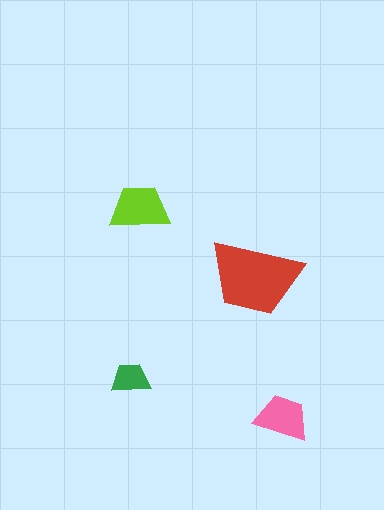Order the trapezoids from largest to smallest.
the red one, the lime one, the pink one, the green one.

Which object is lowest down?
The pink trapezoid is bottommost.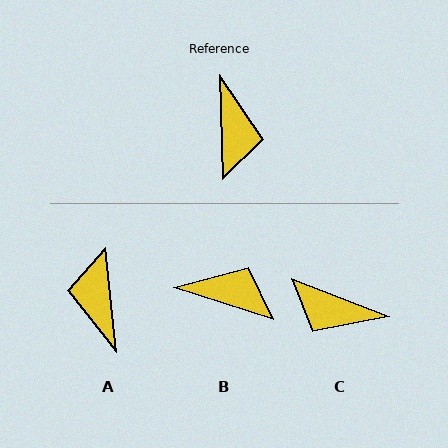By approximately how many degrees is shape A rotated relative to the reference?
Approximately 175 degrees clockwise.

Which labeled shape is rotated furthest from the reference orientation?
A, about 175 degrees away.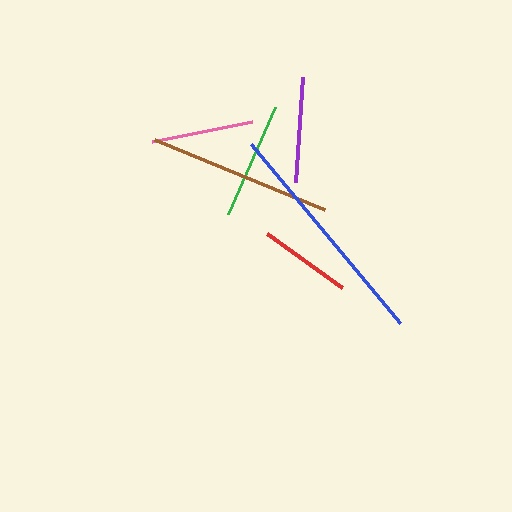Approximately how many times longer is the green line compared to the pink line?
The green line is approximately 1.1 times the length of the pink line.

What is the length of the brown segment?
The brown segment is approximately 184 pixels long.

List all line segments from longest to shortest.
From longest to shortest: blue, brown, green, purple, pink, red.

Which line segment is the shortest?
The red line is the shortest at approximately 93 pixels.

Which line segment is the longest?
The blue line is the longest at approximately 233 pixels.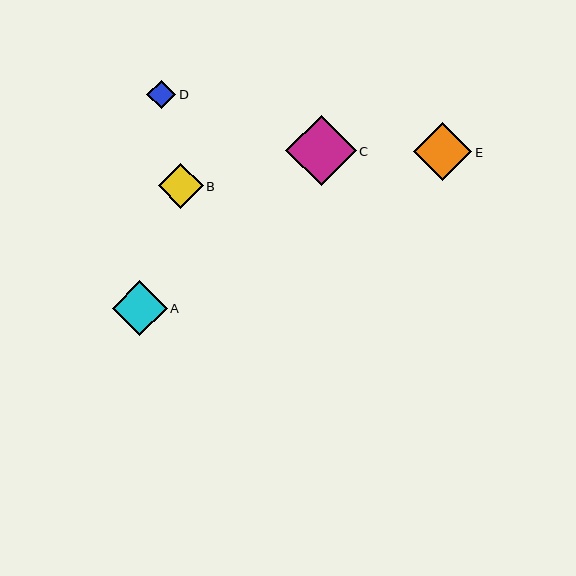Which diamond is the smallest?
Diamond D is the smallest with a size of approximately 29 pixels.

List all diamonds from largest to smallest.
From largest to smallest: C, E, A, B, D.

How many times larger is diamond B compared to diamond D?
Diamond B is approximately 1.6 times the size of diamond D.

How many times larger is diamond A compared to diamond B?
Diamond A is approximately 1.2 times the size of diamond B.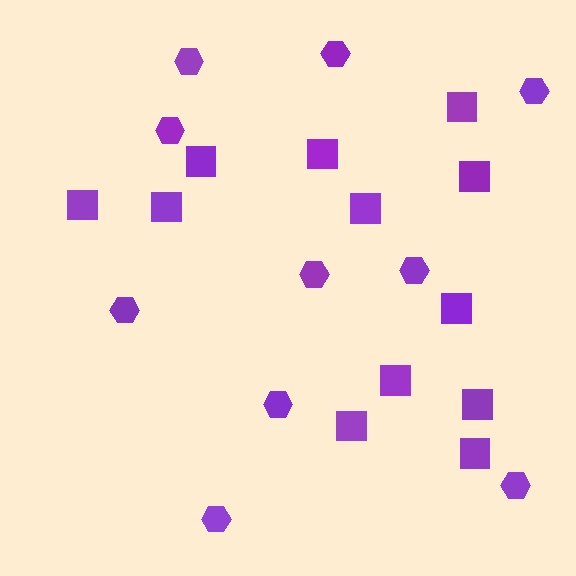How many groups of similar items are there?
There are 2 groups: one group of squares (12) and one group of hexagons (10).